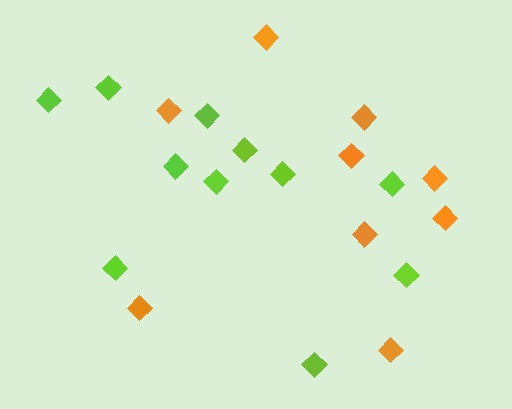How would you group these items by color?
There are 2 groups: one group of orange diamonds (9) and one group of lime diamonds (11).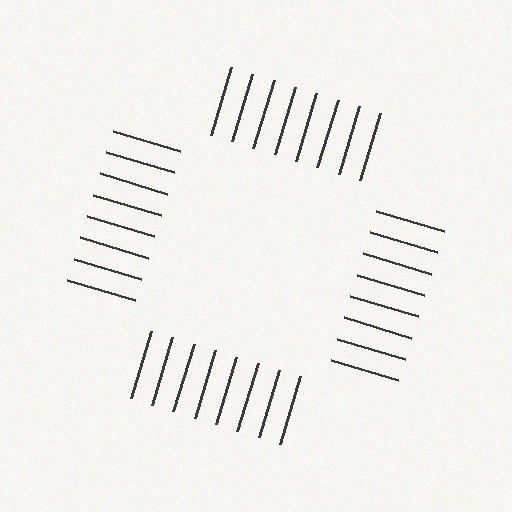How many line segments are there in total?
32 — 8 along each of the 4 edges.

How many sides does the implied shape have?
4 sides — the line-ends trace a square.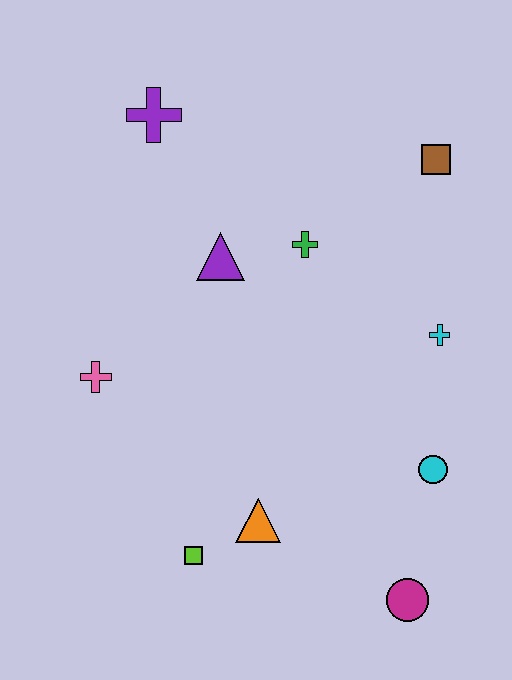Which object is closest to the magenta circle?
The cyan circle is closest to the magenta circle.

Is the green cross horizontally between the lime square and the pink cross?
No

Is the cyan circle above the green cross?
No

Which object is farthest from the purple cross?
The magenta circle is farthest from the purple cross.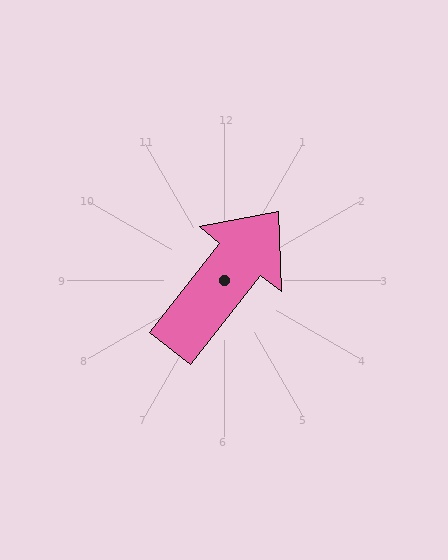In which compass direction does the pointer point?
Northeast.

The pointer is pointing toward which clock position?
Roughly 1 o'clock.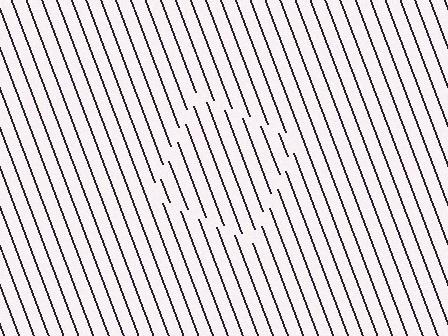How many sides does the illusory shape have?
4 sides — the line-ends trace a square.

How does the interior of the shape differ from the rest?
The interior of the shape contains the same grating, shifted by half a period — the contour is defined by the phase discontinuity where line-ends from the inner and outer gratings abut.